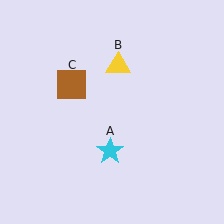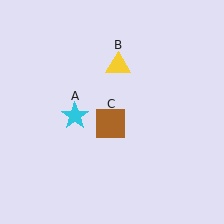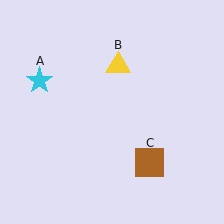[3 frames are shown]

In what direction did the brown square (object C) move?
The brown square (object C) moved down and to the right.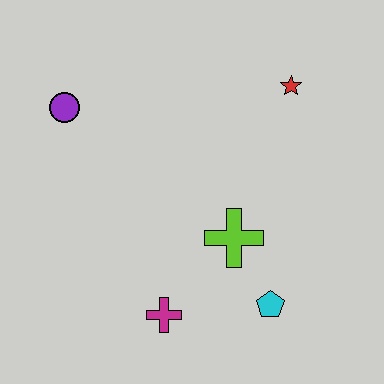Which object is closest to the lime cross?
The cyan pentagon is closest to the lime cross.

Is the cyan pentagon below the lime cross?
Yes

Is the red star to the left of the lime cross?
No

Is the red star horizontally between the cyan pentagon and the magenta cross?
No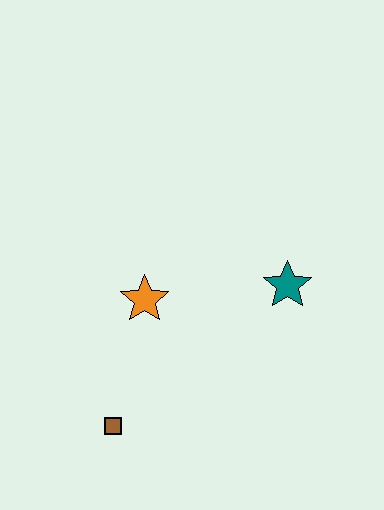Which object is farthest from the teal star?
The brown square is farthest from the teal star.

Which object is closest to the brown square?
The orange star is closest to the brown square.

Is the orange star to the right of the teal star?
No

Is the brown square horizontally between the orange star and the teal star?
No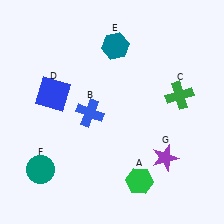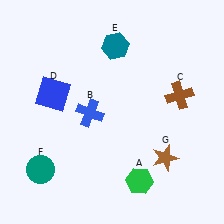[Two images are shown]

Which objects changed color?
C changed from green to brown. G changed from purple to brown.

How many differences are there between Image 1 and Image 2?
There are 2 differences between the two images.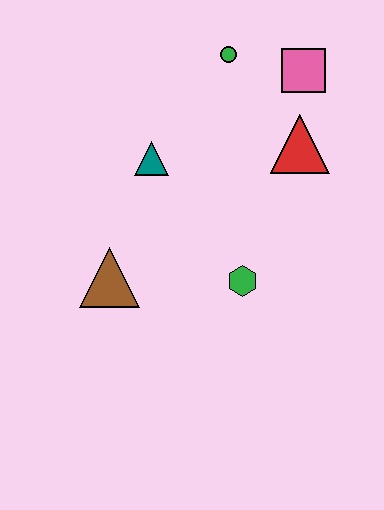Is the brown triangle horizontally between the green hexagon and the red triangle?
No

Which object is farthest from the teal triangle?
The pink square is farthest from the teal triangle.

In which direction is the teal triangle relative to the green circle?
The teal triangle is below the green circle.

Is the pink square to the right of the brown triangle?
Yes